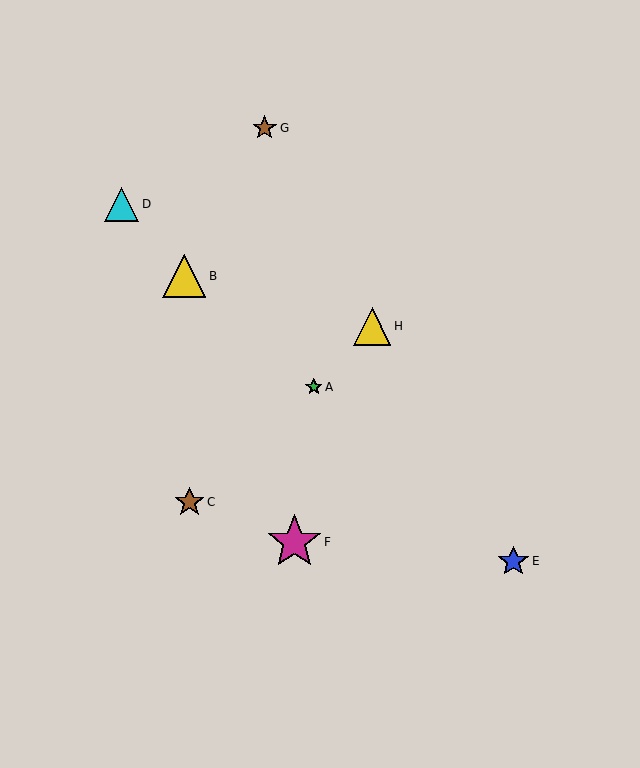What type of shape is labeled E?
Shape E is a blue star.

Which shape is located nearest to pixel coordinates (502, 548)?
The blue star (labeled E) at (513, 561) is nearest to that location.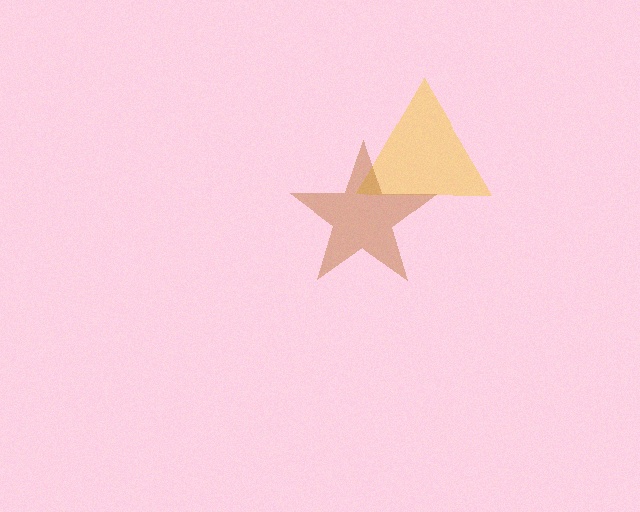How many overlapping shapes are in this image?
There are 2 overlapping shapes in the image.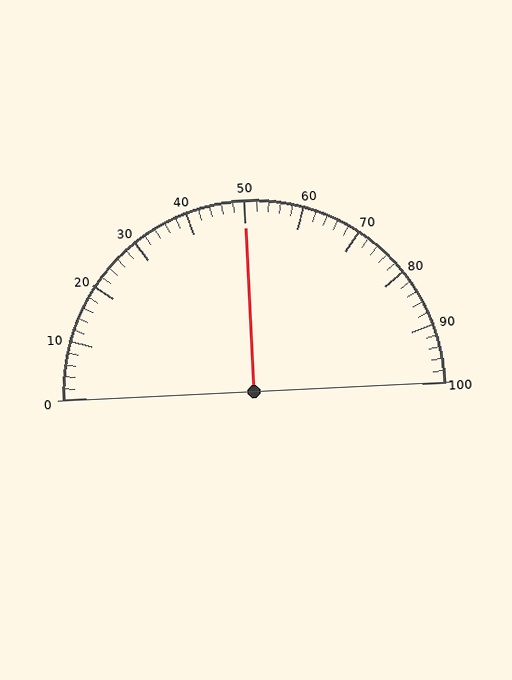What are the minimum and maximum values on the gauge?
The gauge ranges from 0 to 100.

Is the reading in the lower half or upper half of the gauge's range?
The reading is in the upper half of the range (0 to 100).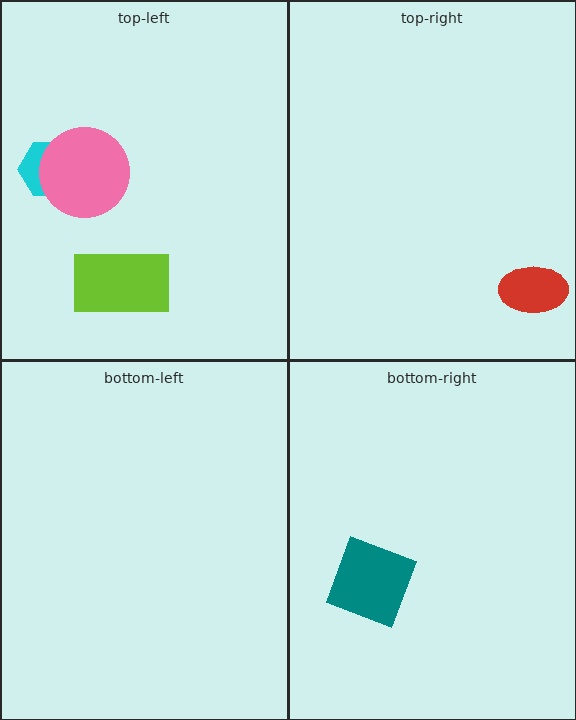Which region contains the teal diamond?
The bottom-right region.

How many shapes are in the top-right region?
1.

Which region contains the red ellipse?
The top-right region.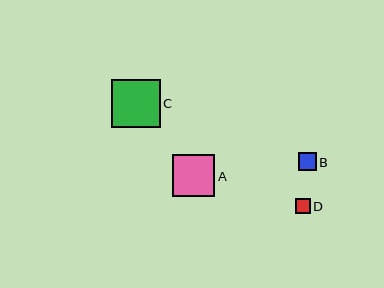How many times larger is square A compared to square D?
Square A is approximately 2.8 times the size of square D.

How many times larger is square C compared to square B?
Square C is approximately 2.7 times the size of square B.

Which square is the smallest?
Square D is the smallest with a size of approximately 15 pixels.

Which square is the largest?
Square C is the largest with a size of approximately 49 pixels.